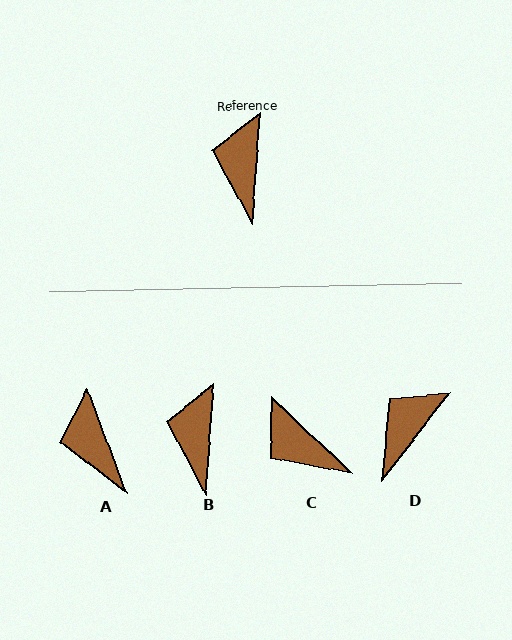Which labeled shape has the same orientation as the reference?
B.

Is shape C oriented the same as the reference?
No, it is off by about 51 degrees.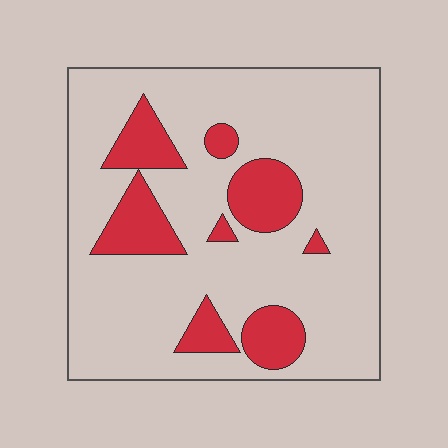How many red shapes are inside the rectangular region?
8.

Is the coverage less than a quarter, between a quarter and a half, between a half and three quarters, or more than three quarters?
Less than a quarter.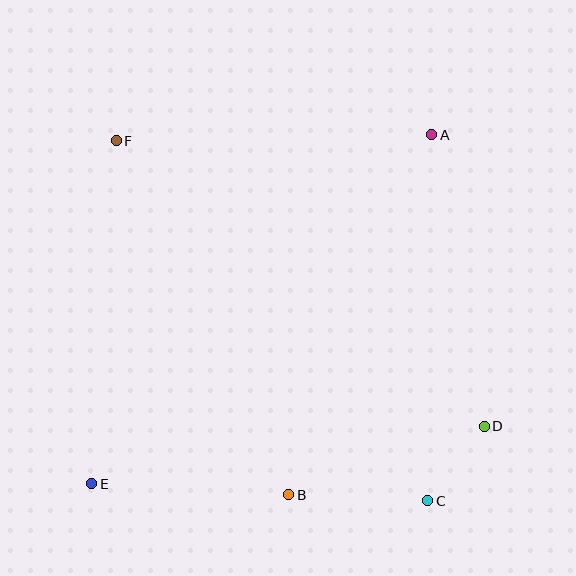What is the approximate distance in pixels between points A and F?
The distance between A and F is approximately 315 pixels.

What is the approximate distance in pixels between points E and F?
The distance between E and F is approximately 344 pixels.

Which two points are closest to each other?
Points C and D are closest to each other.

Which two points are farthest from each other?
Points A and E are farthest from each other.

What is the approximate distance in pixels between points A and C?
The distance between A and C is approximately 366 pixels.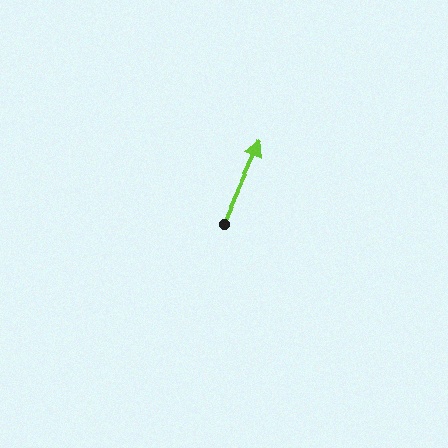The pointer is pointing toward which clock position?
Roughly 1 o'clock.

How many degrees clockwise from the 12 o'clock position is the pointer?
Approximately 24 degrees.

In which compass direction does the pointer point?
Northeast.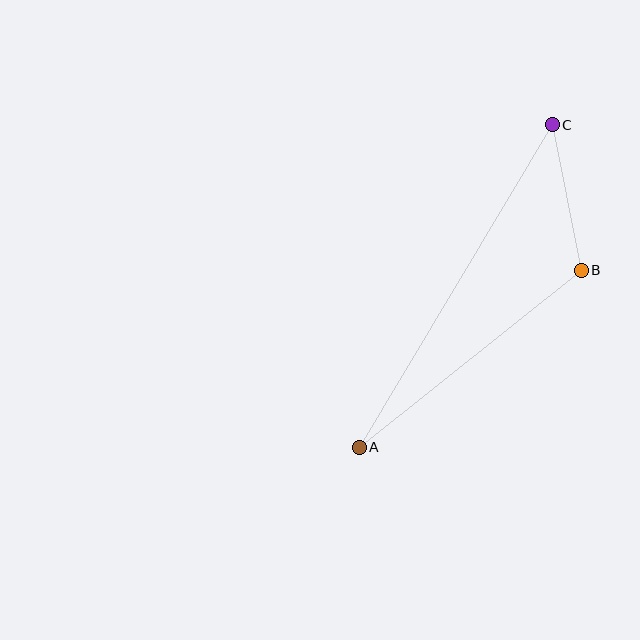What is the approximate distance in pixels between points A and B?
The distance between A and B is approximately 284 pixels.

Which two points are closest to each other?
Points B and C are closest to each other.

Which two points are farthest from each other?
Points A and C are farthest from each other.